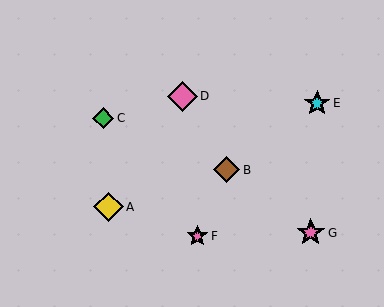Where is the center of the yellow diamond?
The center of the yellow diamond is at (108, 207).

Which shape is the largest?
The pink diamond (labeled D) is the largest.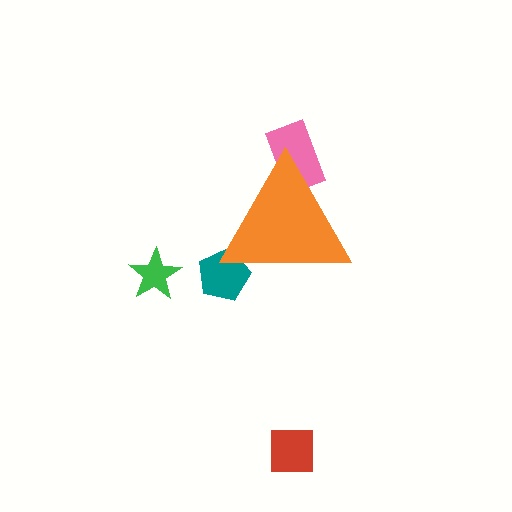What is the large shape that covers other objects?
An orange triangle.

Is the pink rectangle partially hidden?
Yes, the pink rectangle is partially hidden behind the orange triangle.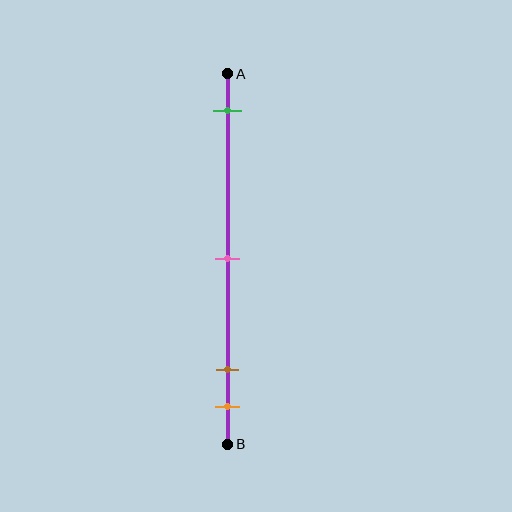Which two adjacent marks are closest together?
The brown and orange marks are the closest adjacent pair.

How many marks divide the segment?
There are 4 marks dividing the segment.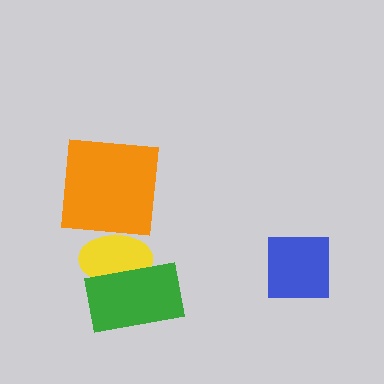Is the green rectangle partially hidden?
No, no other shape covers it.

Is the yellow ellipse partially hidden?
Yes, it is partially covered by another shape.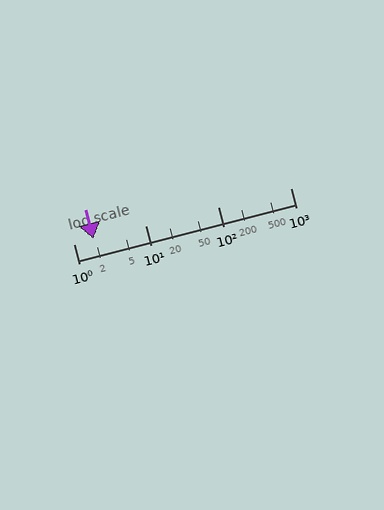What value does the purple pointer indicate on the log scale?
The pointer indicates approximately 1.9.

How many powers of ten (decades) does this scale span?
The scale spans 3 decades, from 1 to 1000.